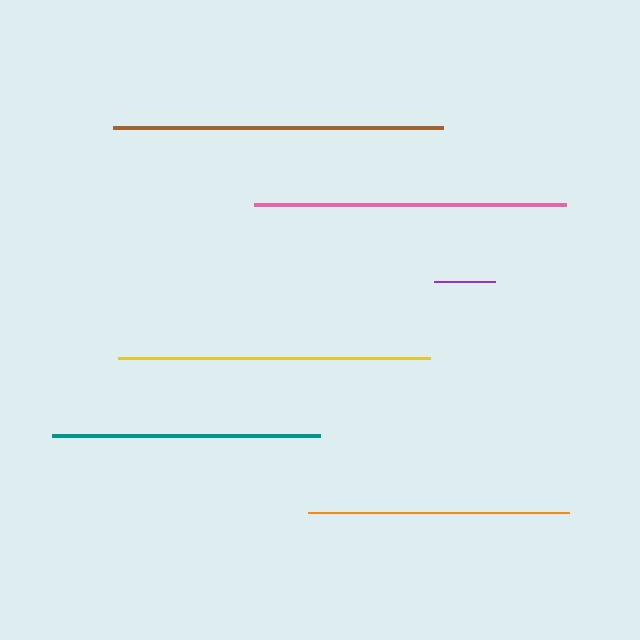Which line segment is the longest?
The brown line is the longest at approximately 330 pixels.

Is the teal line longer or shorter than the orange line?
The teal line is longer than the orange line.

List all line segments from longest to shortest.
From longest to shortest: brown, pink, yellow, teal, orange, purple.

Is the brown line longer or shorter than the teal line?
The brown line is longer than the teal line.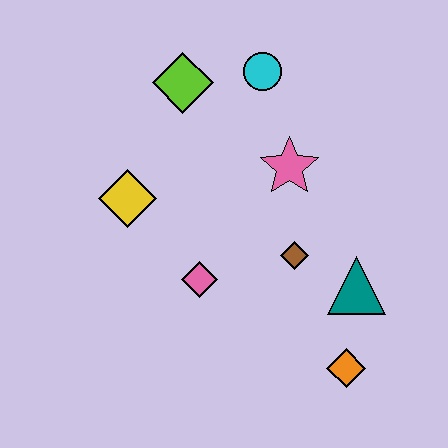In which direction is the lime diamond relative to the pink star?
The lime diamond is to the left of the pink star.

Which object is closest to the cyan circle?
The lime diamond is closest to the cyan circle.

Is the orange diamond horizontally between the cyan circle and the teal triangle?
Yes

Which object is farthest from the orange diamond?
The lime diamond is farthest from the orange diamond.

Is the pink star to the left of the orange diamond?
Yes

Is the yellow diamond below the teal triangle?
No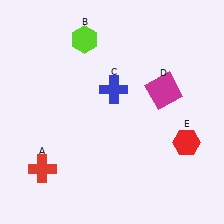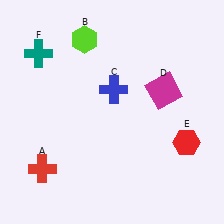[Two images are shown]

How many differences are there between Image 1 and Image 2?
There is 1 difference between the two images.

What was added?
A teal cross (F) was added in Image 2.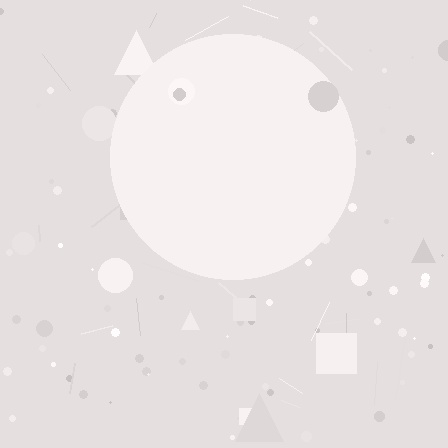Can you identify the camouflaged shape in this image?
The camouflaged shape is a circle.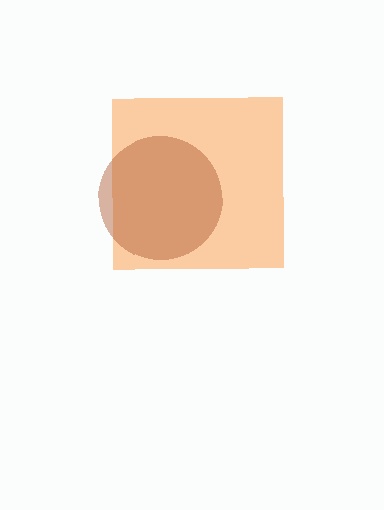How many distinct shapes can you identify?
There are 2 distinct shapes: an orange square, a brown circle.